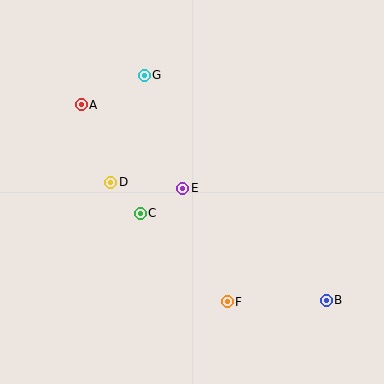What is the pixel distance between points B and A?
The distance between B and A is 314 pixels.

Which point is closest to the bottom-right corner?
Point B is closest to the bottom-right corner.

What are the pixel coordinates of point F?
Point F is at (227, 302).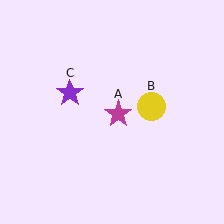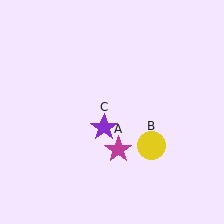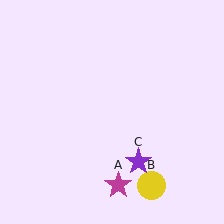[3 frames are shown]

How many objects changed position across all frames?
3 objects changed position: magenta star (object A), yellow circle (object B), purple star (object C).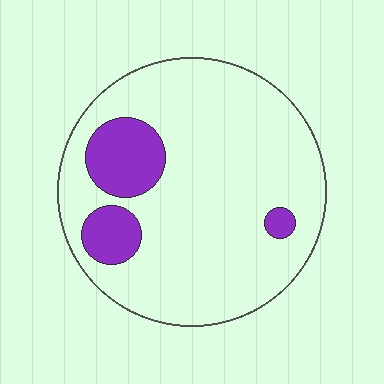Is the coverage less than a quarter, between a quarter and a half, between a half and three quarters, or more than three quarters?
Less than a quarter.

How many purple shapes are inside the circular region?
3.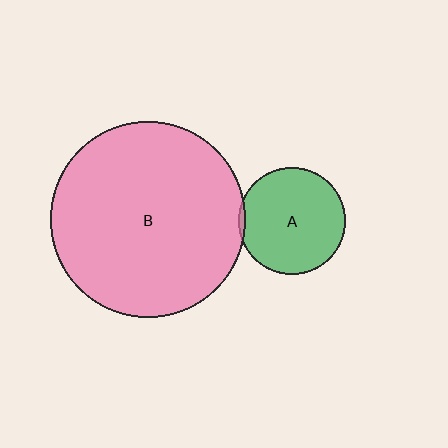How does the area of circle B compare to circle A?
Approximately 3.4 times.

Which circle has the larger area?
Circle B (pink).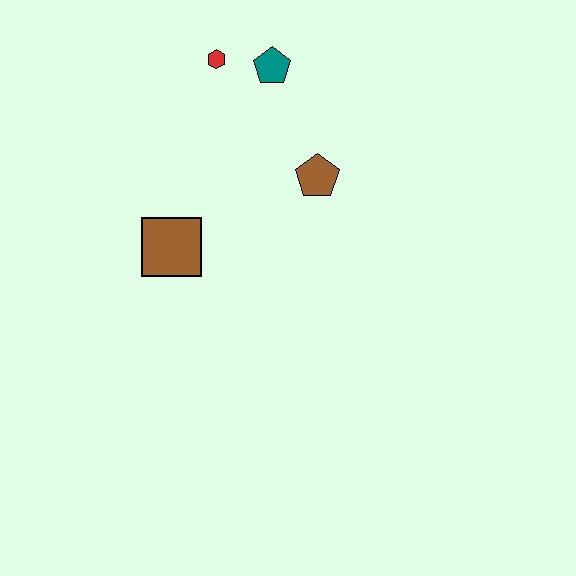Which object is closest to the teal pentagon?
The red hexagon is closest to the teal pentagon.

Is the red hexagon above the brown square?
Yes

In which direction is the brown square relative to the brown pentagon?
The brown square is to the left of the brown pentagon.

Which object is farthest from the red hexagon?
The brown square is farthest from the red hexagon.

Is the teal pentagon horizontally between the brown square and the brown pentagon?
Yes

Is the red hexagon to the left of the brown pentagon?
Yes